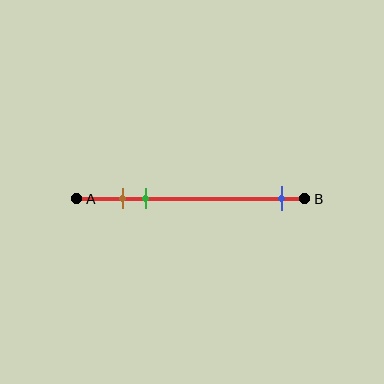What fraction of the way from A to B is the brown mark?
The brown mark is approximately 20% (0.2) of the way from A to B.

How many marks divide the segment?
There are 3 marks dividing the segment.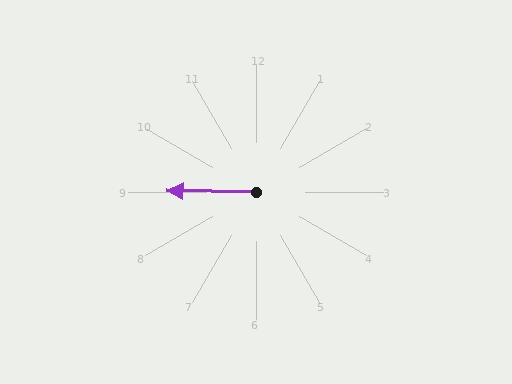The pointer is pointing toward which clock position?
Roughly 9 o'clock.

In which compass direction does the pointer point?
West.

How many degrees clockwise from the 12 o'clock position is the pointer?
Approximately 271 degrees.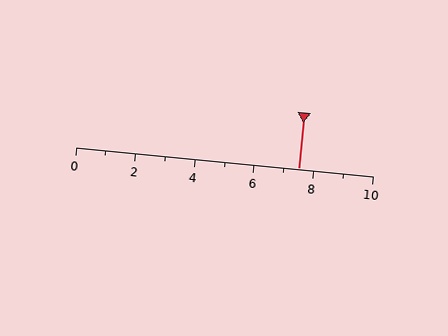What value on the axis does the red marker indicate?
The marker indicates approximately 7.5.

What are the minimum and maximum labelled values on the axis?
The axis runs from 0 to 10.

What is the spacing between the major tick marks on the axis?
The major ticks are spaced 2 apart.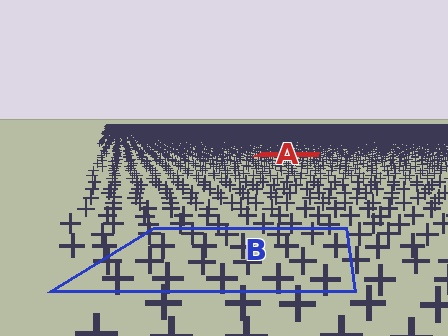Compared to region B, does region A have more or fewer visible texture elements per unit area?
Region A has more texture elements per unit area — they are packed more densely because it is farther away.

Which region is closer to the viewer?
Region B is closer. The texture elements there are larger and more spread out.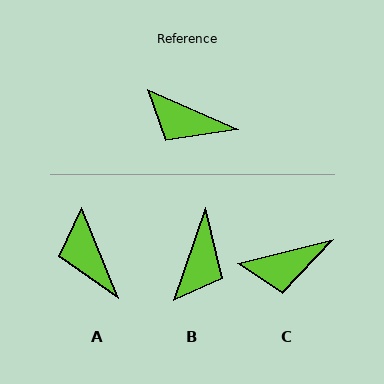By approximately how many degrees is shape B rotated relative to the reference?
Approximately 95 degrees counter-clockwise.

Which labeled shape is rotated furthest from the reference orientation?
B, about 95 degrees away.